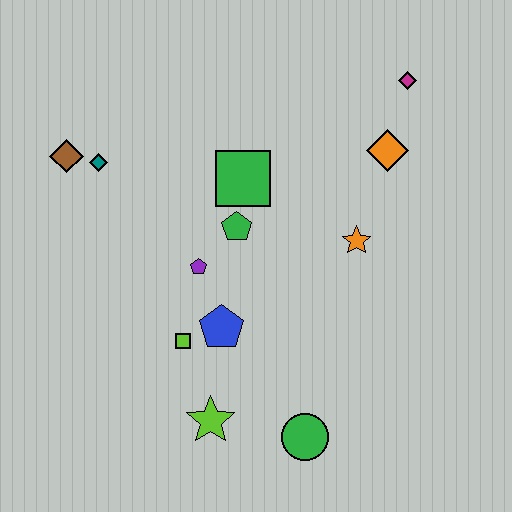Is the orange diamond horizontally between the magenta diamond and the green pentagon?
Yes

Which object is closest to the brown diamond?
The teal diamond is closest to the brown diamond.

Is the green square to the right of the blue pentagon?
Yes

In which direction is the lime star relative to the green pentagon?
The lime star is below the green pentagon.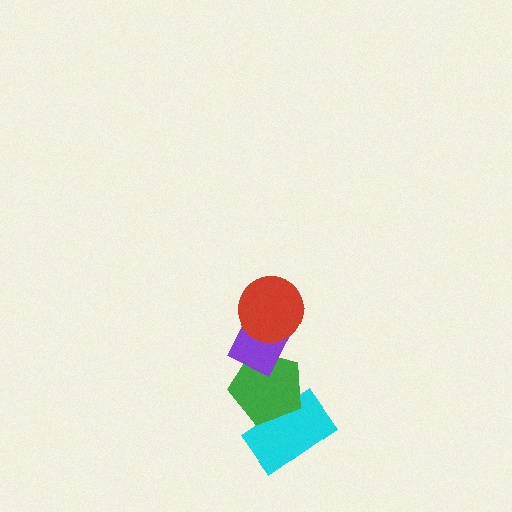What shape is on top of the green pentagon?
The purple rectangle is on top of the green pentagon.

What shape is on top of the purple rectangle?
The red circle is on top of the purple rectangle.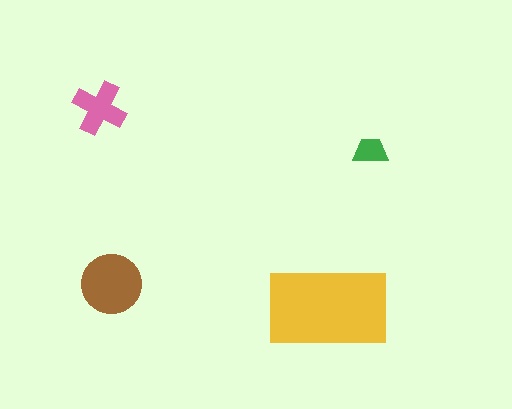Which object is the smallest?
The green trapezoid.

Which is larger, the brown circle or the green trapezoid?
The brown circle.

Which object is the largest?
The yellow rectangle.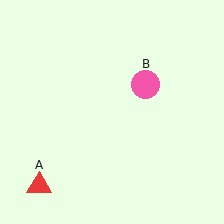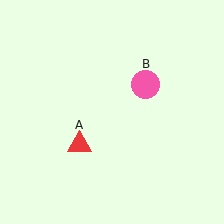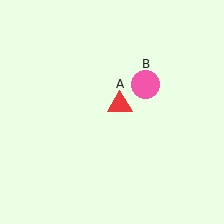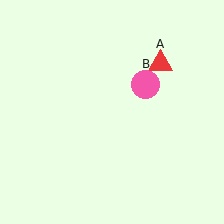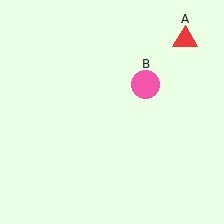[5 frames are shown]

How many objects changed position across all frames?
1 object changed position: red triangle (object A).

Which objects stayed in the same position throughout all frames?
Pink circle (object B) remained stationary.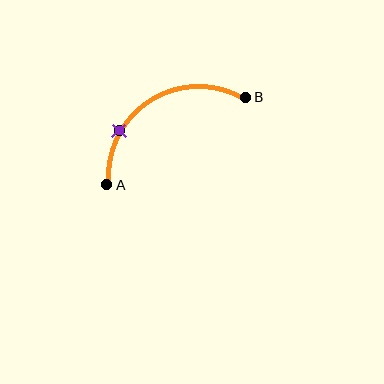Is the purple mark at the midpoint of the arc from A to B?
No. The purple mark lies on the arc but is closer to endpoint A. The arc midpoint would be at the point on the curve equidistant along the arc from both A and B.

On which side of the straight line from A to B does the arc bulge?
The arc bulges above the straight line connecting A and B.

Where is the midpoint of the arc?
The arc midpoint is the point on the curve farthest from the straight line joining A and B. It sits above that line.